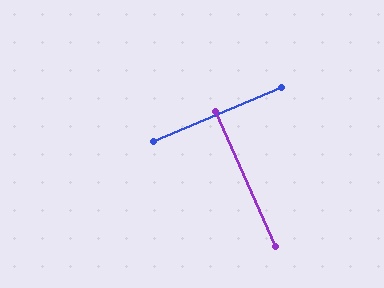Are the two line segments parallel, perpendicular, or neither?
Perpendicular — they meet at approximately 89°.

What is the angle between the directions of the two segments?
Approximately 89 degrees.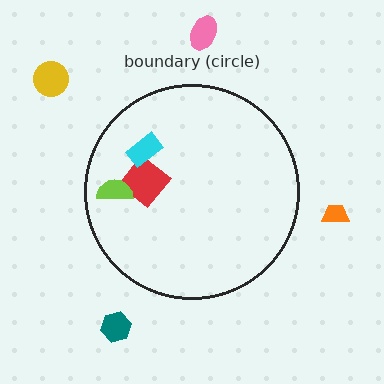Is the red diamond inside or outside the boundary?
Inside.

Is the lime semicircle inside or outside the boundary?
Inside.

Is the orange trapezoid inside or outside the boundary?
Outside.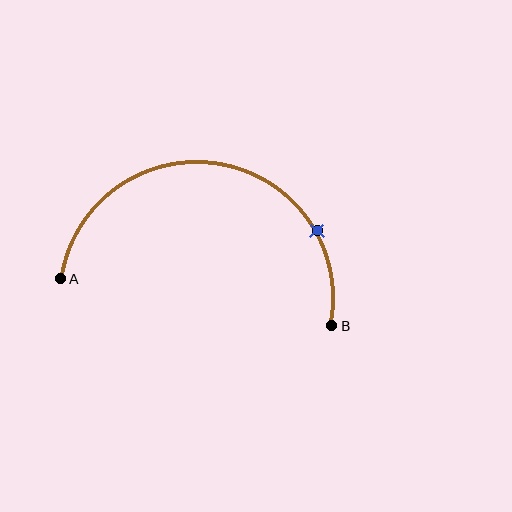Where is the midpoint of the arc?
The arc midpoint is the point on the curve farthest from the straight line joining A and B. It sits above that line.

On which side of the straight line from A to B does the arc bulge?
The arc bulges above the straight line connecting A and B.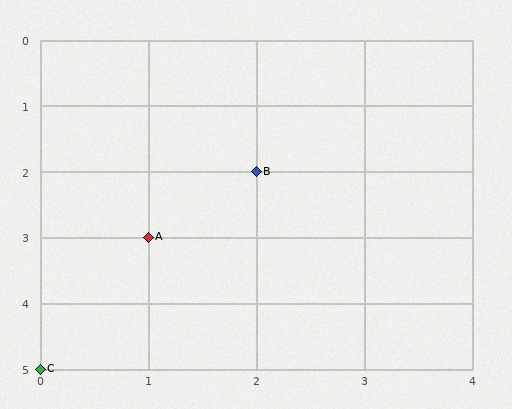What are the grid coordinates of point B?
Point B is at grid coordinates (2, 2).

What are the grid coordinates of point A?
Point A is at grid coordinates (1, 3).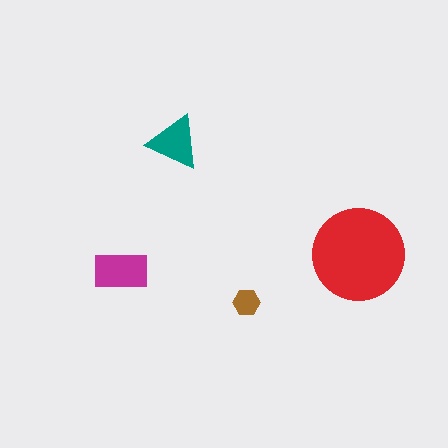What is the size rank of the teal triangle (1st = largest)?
3rd.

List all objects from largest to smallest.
The red circle, the magenta rectangle, the teal triangle, the brown hexagon.